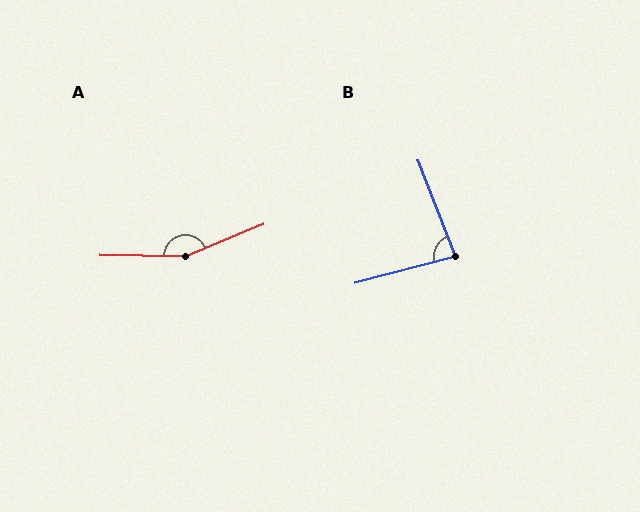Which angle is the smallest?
B, at approximately 83 degrees.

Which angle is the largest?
A, at approximately 157 degrees.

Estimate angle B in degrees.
Approximately 83 degrees.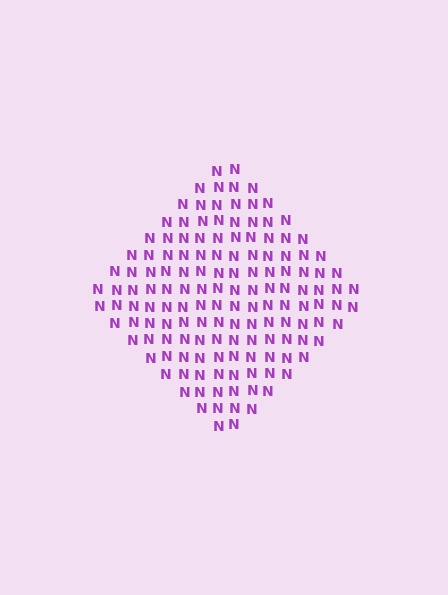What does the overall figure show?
The overall figure shows a diamond.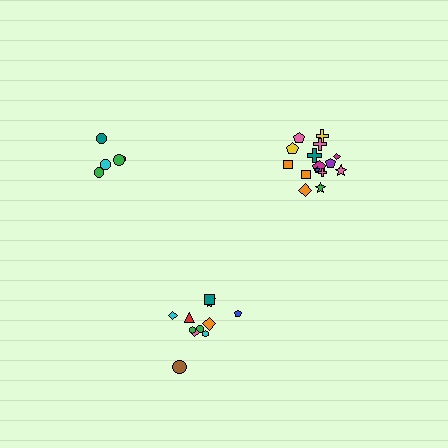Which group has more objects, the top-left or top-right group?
The top-right group.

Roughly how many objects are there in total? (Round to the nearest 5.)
Roughly 30 objects in total.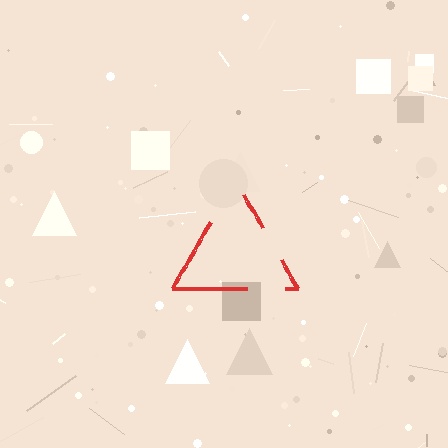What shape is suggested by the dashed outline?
The dashed outline suggests a triangle.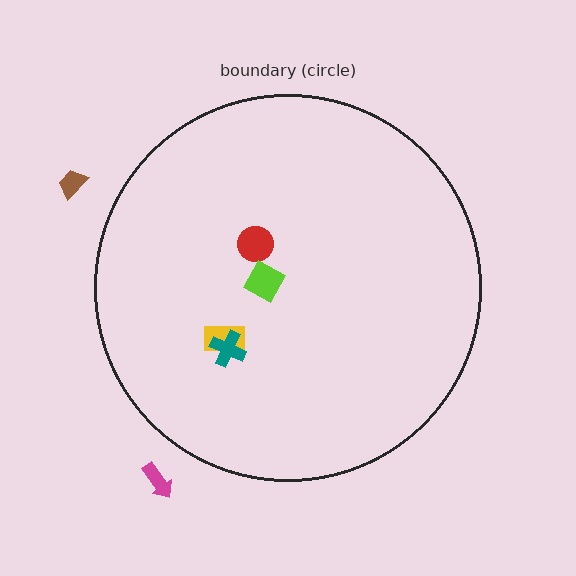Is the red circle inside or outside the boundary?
Inside.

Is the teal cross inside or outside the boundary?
Inside.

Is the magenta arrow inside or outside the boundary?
Outside.